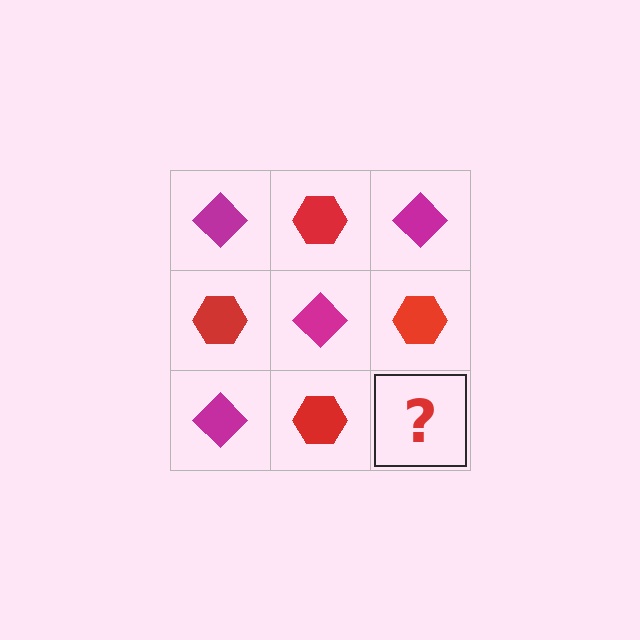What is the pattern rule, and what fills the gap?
The rule is that it alternates magenta diamond and red hexagon in a checkerboard pattern. The gap should be filled with a magenta diamond.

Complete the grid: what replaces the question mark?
The question mark should be replaced with a magenta diamond.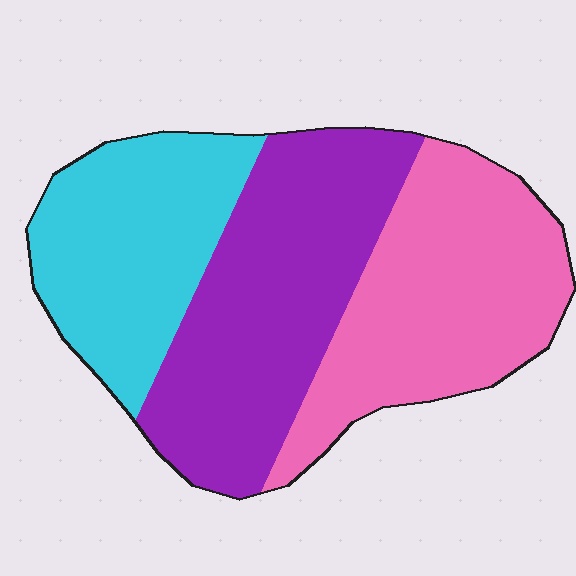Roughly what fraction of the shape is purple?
Purple takes up about three eighths (3/8) of the shape.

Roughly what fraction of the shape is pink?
Pink covers about 35% of the shape.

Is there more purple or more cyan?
Purple.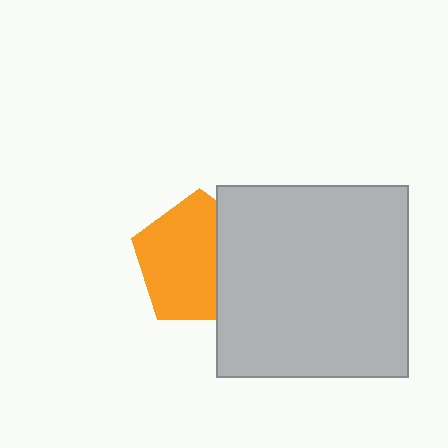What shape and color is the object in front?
The object in front is a light gray square.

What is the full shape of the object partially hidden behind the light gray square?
The partially hidden object is an orange pentagon.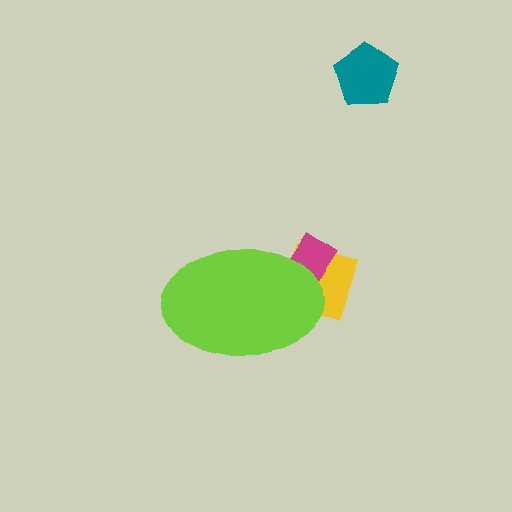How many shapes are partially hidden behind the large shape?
2 shapes are partially hidden.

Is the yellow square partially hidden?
Yes, the yellow square is partially hidden behind the lime ellipse.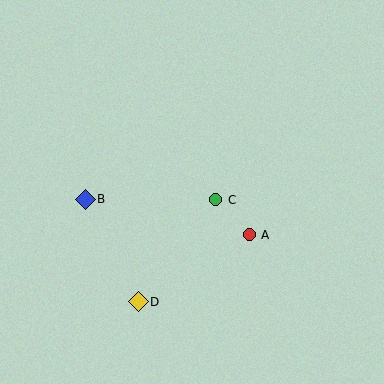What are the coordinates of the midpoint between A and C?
The midpoint between A and C is at (232, 217).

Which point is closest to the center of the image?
Point C at (216, 200) is closest to the center.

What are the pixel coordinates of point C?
Point C is at (216, 200).